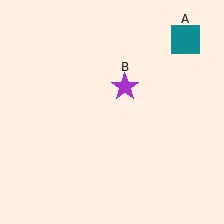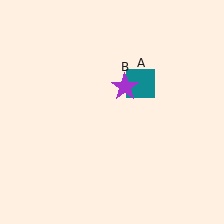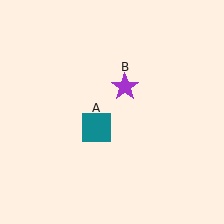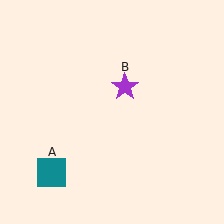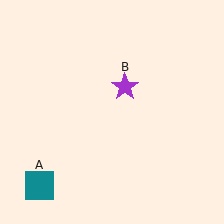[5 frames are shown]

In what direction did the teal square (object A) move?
The teal square (object A) moved down and to the left.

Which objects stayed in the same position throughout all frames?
Purple star (object B) remained stationary.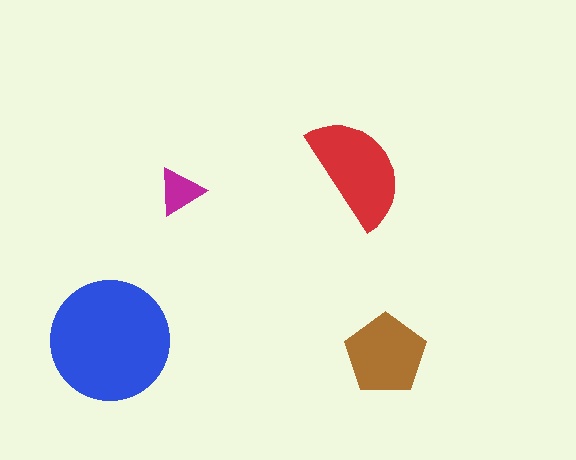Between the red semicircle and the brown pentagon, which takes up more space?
The red semicircle.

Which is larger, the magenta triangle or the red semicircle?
The red semicircle.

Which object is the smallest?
The magenta triangle.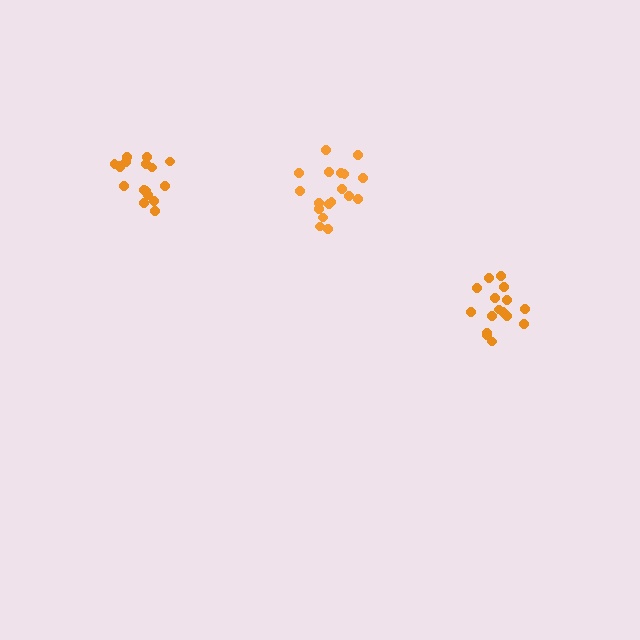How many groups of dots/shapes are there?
There are 3 groups.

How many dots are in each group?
Group 1: 17 dots, Group 2: 17 dots, Group 3: 19 dots (53 total).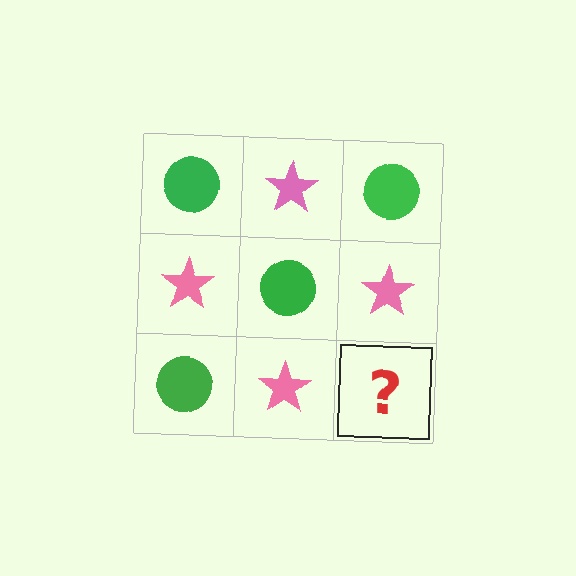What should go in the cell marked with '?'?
The missing cell should contain a green circle.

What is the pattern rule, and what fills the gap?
The rule is that it alternates green circle and pink star in a checkerboard pattern. The gap should be filled with a green circle.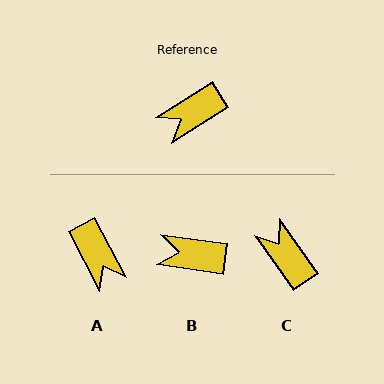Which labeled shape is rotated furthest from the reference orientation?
C, about 87 degrees away.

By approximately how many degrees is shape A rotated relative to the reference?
Approximately 85 degrees counter-clockwise.